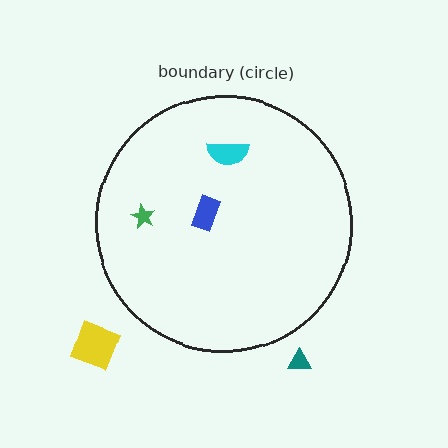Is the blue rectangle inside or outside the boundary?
Inside.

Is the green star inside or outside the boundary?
Inside.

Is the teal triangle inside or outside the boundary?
Outside.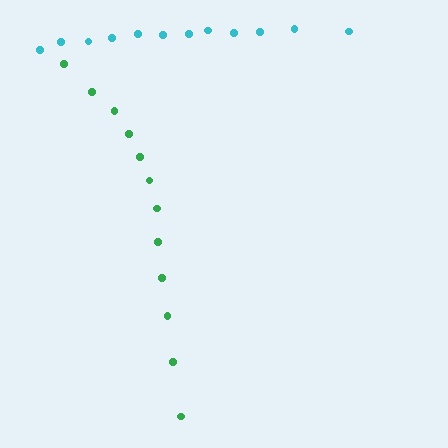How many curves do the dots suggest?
There are 2 distinct paths.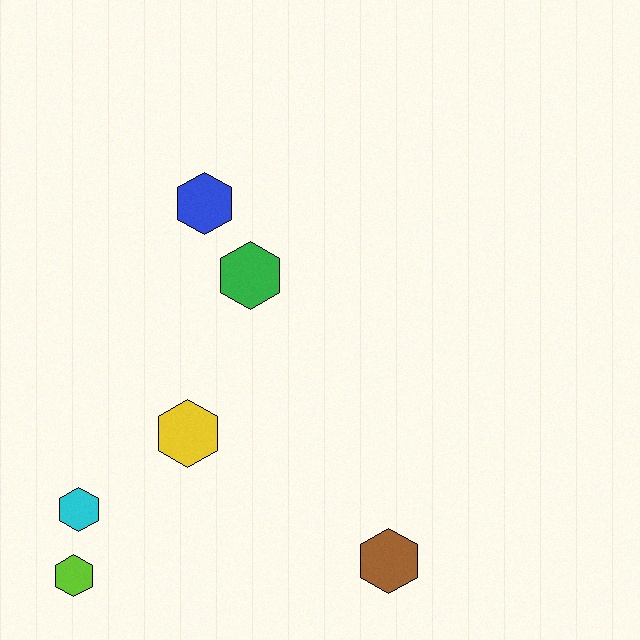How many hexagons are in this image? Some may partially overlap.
There are 6 hexagons.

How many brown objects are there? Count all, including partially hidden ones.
There is 1 brown object.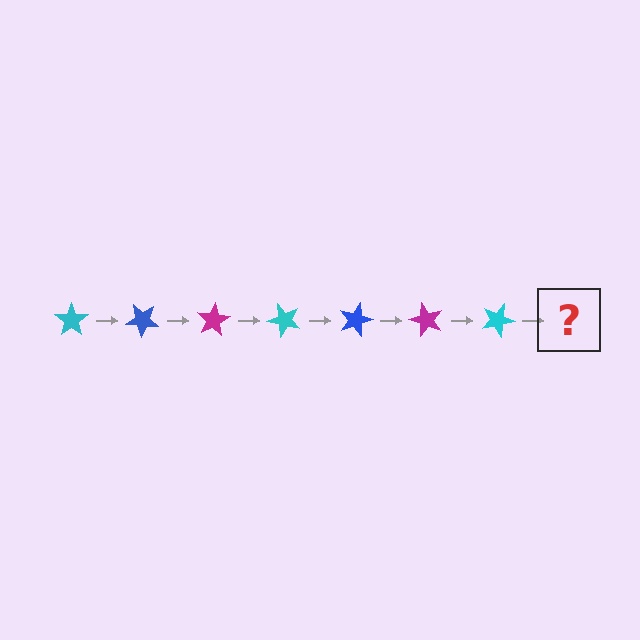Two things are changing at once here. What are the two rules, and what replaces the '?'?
The two rules are that it rotates 40 degrees each step and the color cycles through cyan, blue, and magenta. The '?' should be a blue star, rotated 280 degrees from the start.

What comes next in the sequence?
The next element should be a blue star, rotated 280 degrees from the start.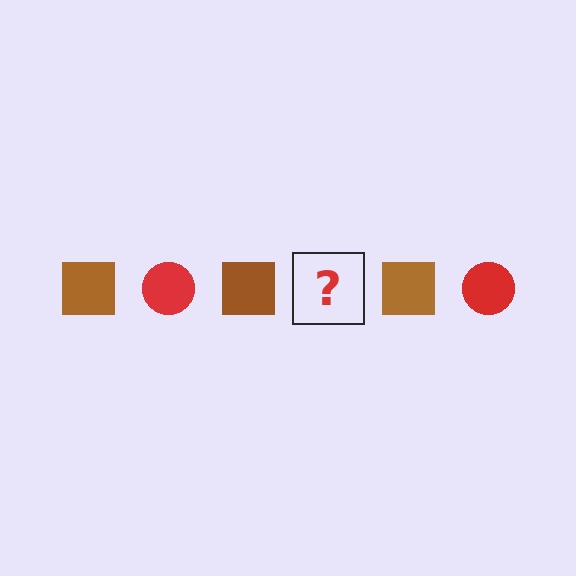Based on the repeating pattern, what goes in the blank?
The blank should be a red circle.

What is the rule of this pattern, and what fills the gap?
The rule is that the pattern alternates between brown square and red circle. The gap should be filled with a red circle.